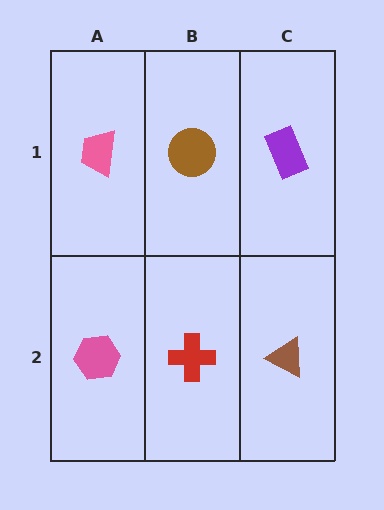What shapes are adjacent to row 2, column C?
A purple rectangle (row 1, column C), a red cross (row 2, column B).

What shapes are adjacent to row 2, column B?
A brown circle (row 1, column B), a pink hexagon (row 2, column A), a brown triangle (row 2, column C).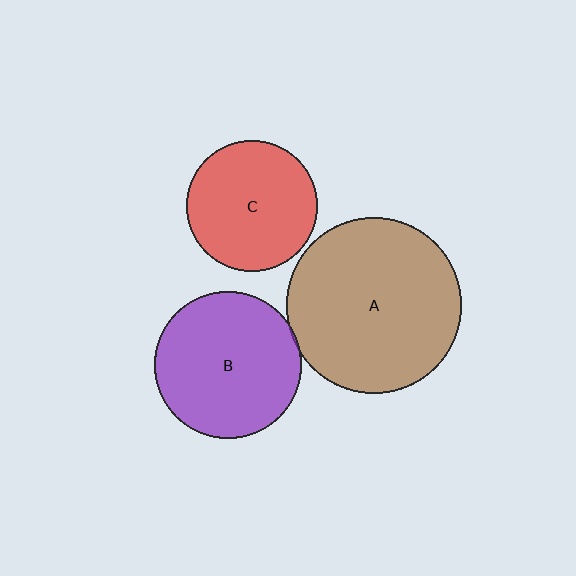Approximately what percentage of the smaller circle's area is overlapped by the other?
Approximately 5%.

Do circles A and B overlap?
Yes.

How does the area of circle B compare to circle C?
Approximately 1.3 times.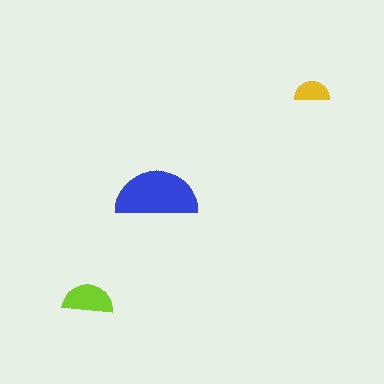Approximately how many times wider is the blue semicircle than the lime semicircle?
About 1.5 times wider.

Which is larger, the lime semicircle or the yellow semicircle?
The lime one.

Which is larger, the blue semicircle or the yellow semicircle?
The blue one.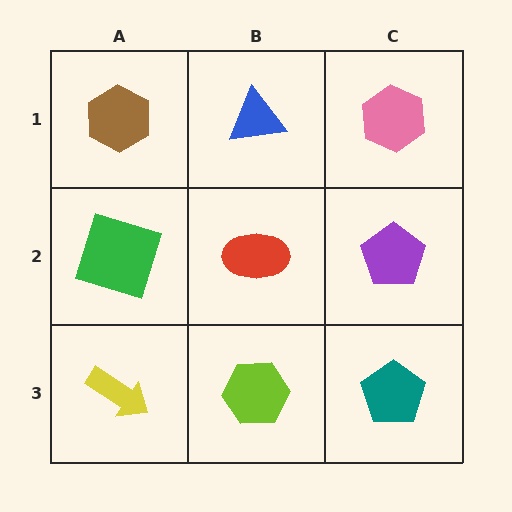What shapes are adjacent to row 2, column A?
A brown hexagon (row 1, column A), a yellow arrow (row 3, column A), a red ellipse (row 2, column B).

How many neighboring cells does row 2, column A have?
3.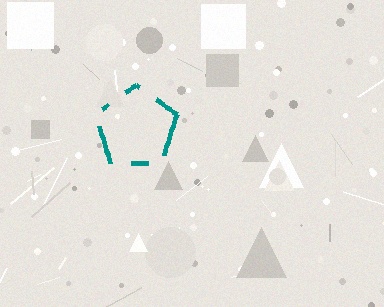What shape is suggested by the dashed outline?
The dashed outline suggests a pentagon.